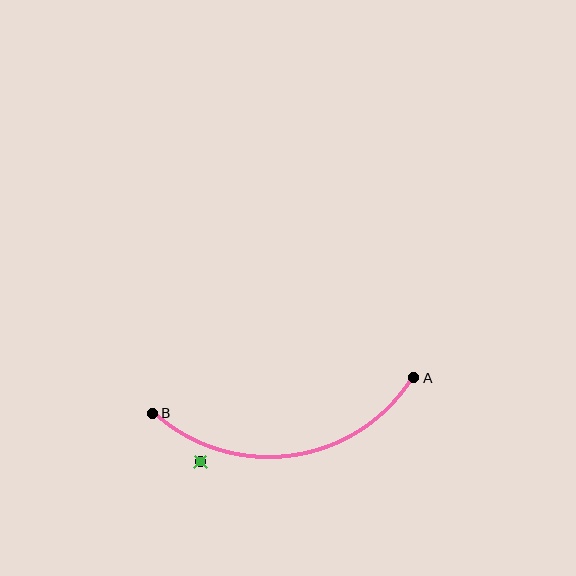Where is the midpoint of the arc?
The arc midpoint is the point on the curve farthest from the straight line joining A and B. It sits below that line.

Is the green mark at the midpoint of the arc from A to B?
No — the green mark does not lie on the arc at all. It sits slightly outside the curve.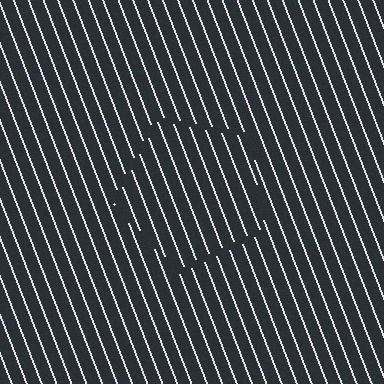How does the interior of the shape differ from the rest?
The interior of the shape contains the same grating, shifted by half a period — the contour is defined by the phase discontinuity where line-ends from the inner and outer gratings abut.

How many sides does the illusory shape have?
5 sides — the line-ends trace a pentagon.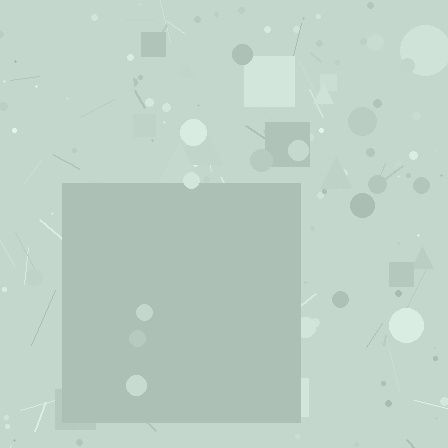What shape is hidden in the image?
A square is hidden in the image.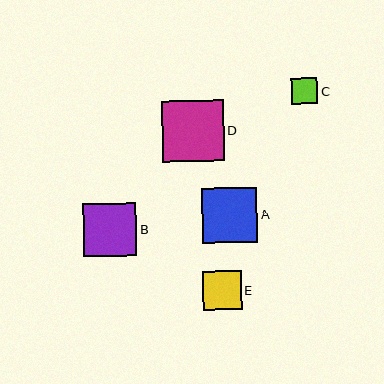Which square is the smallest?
Square C is the smallest with a size of approximately 26 pixels.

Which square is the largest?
Square D is the largest with a size of approximately 62 pixels.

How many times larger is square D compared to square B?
Square D is approximately 1.2 times the size of square B.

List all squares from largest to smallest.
From largest to smallest: D, A, B, E, C.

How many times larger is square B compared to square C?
Square B is approximately 2.0 times the size of square C.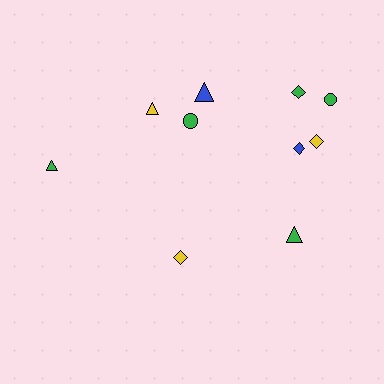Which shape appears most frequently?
Diamond, with 4 objects.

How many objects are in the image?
There are 10 objects.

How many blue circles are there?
There are no blue circles.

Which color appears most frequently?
Green, with 5 objects.